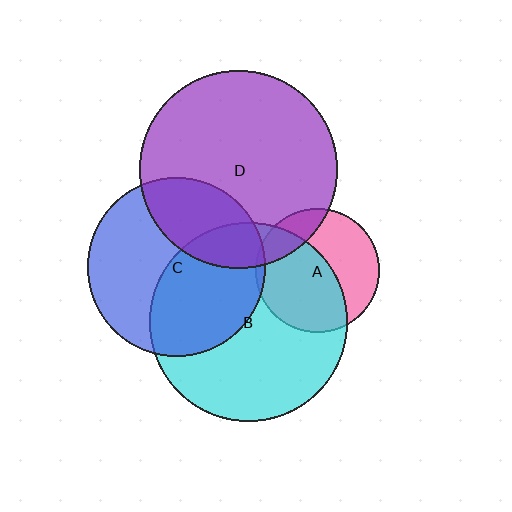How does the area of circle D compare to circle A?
Approximately 2.5 times.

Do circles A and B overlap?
Yes.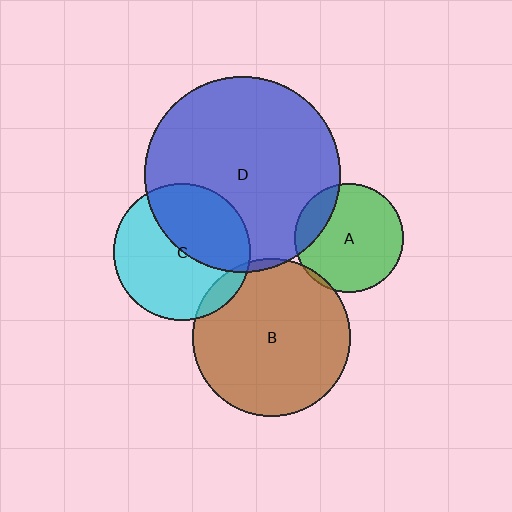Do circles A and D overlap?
Yes.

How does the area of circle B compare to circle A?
Approximately 2.1 times.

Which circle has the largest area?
Circle D (blue).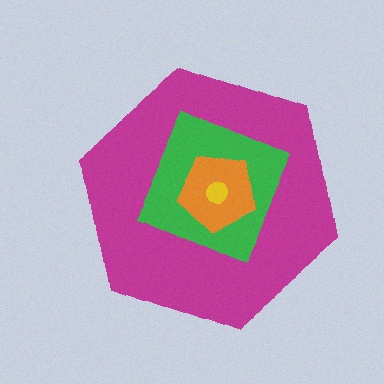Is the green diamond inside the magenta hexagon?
Yes.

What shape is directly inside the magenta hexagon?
The green diamond.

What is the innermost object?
The yellow circle.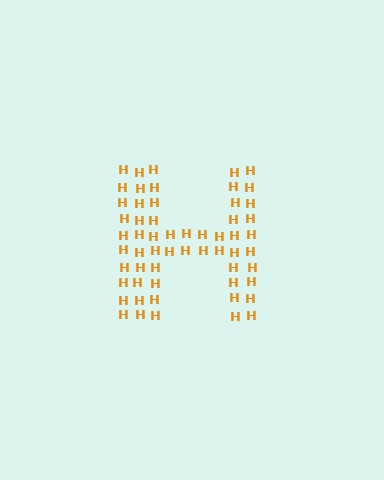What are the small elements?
The small elements are letter H's.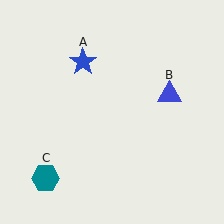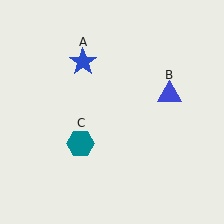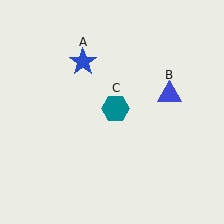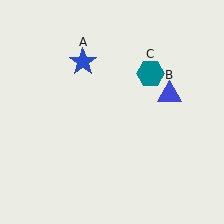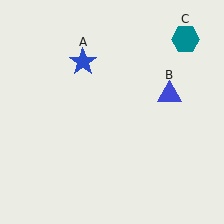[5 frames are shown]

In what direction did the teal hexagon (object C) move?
The teal hexagon (object C) moved up and to the right.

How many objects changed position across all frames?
1 object changed position: teal hexagon (object C).